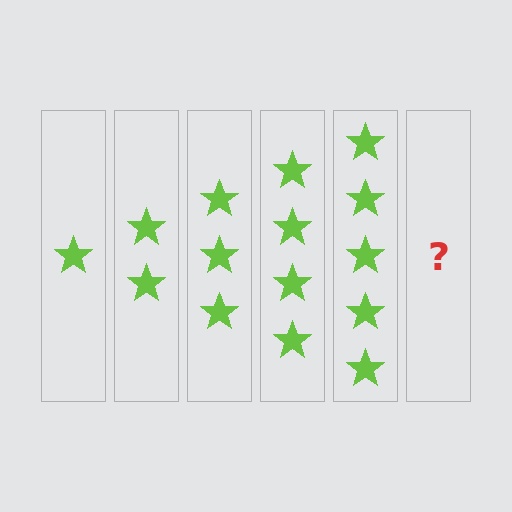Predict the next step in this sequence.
The next step is 6 stars.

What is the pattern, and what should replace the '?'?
The pattern is that each step adds one more star. The '?' should be 6 stars.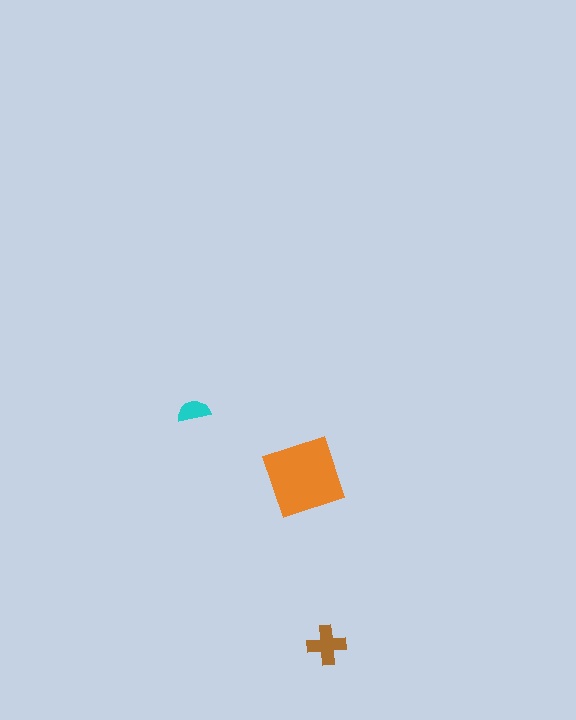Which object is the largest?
The orange diamond.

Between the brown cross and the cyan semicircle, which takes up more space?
The brown cross.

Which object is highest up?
The cyan semicircle is topmost.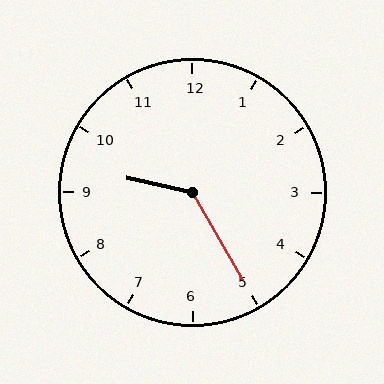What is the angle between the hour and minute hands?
Approximately 132 degrees.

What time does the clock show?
9:25.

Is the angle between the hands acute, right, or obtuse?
It is obtuse.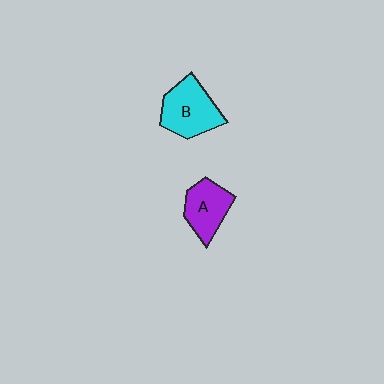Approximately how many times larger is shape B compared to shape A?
Approximately 1.3 times.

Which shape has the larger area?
Shape B (cyan).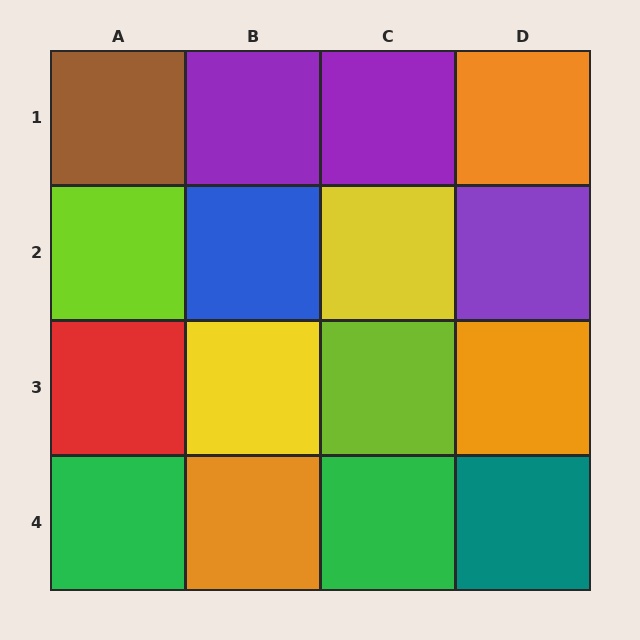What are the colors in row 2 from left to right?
Lime, blue, yellow, purple.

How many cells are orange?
3 cells are orange.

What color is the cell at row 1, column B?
Purple.